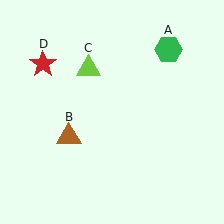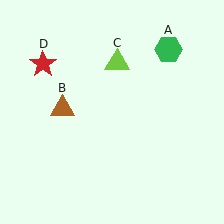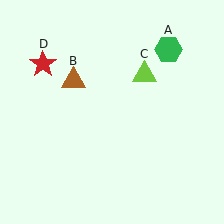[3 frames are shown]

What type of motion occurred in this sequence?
The brown triangle (object B), lime triangle (object C) rotated clockwise around the center of the scene.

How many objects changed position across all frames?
2 objects changed position: brown triangle (object B), lime triangle (object C).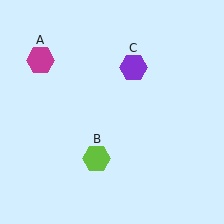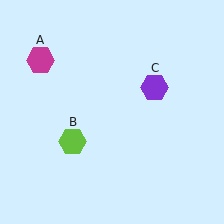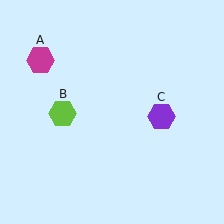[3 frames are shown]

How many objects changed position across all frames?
2 objects changed position: lime hexagon (object B), purple hexagon (object C).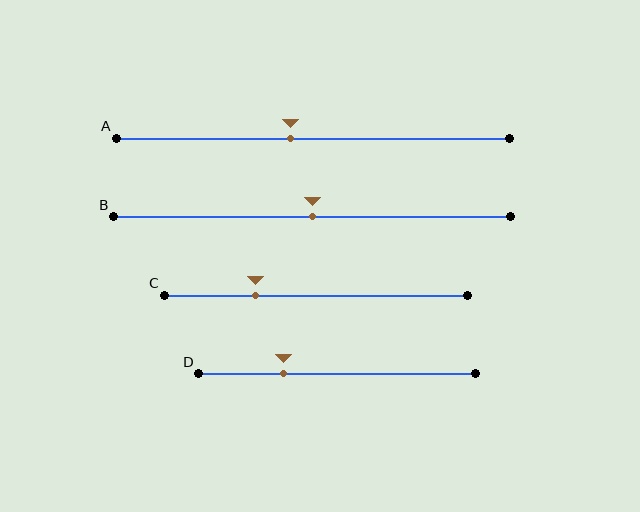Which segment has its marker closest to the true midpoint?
Segment B has its marker closest to the true midpoint.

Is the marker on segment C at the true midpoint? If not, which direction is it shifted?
No, the marker on segment C is shifted to the left by about 20% of the segment length.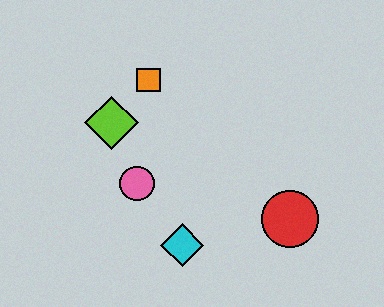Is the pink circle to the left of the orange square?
Yes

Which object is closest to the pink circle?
The lime diamond is closest to the pink circle.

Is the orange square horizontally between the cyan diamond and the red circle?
No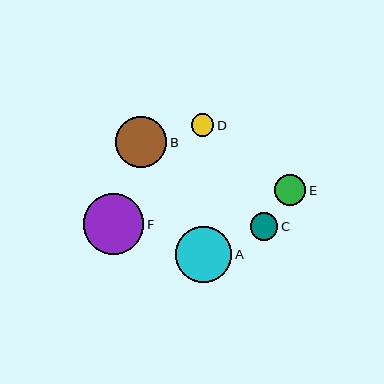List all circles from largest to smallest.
From largest to smallest: F, A, B, E, C, D.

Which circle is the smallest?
Circle D is the smallest with a size of approximately 22 pixels.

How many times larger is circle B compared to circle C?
Circle B is approximately 1.8 times the size of circle C.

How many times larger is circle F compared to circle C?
Circle F is approximately 2.2 times the size of circle C.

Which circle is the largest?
Circle F is the largest with a size of approximately 61 pixels.